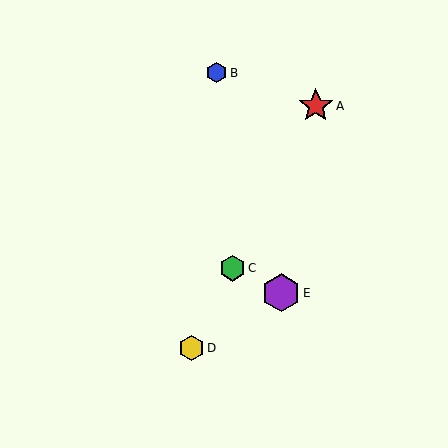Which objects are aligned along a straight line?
Objects A, C, D are aligned along a straight line.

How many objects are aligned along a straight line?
3 objects (A, C, D) are aligned along a straight line.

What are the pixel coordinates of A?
Object A is at (316, 106).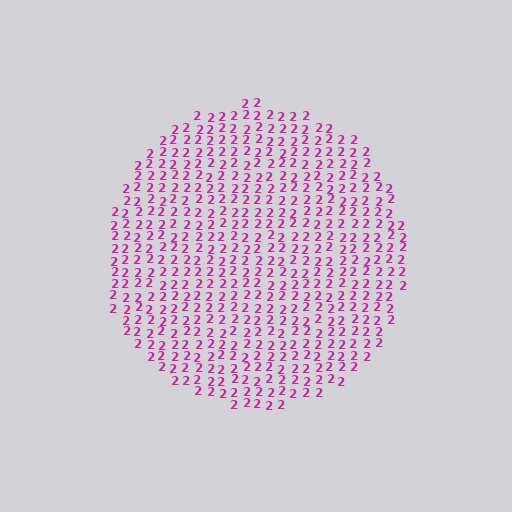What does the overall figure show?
The overall figure shows a circle.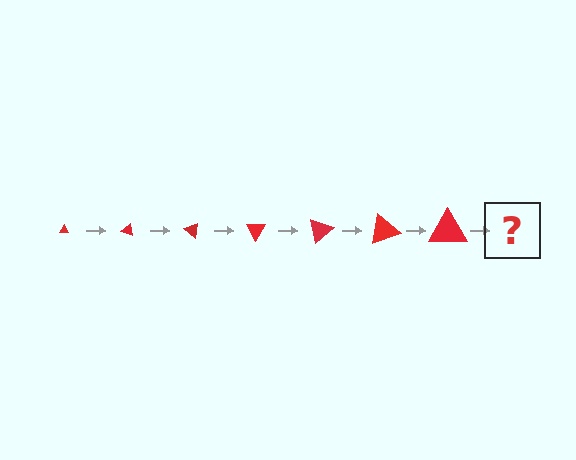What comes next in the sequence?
The next element should be a triangle, larger than the previous one and rotated 140 degrees from the start.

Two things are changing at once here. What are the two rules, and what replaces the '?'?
The two rules are that the triangle grows larger each step and it rotates 20 degrees each step. The '?' should be a triangle, larger than the previous one and rotated 140 degrees from the start.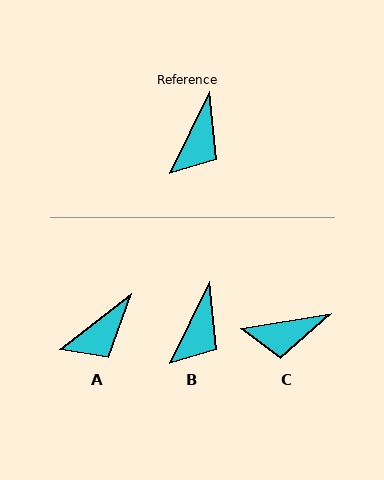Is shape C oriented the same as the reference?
No, it is off by about 54 degrees.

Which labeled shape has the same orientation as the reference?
B.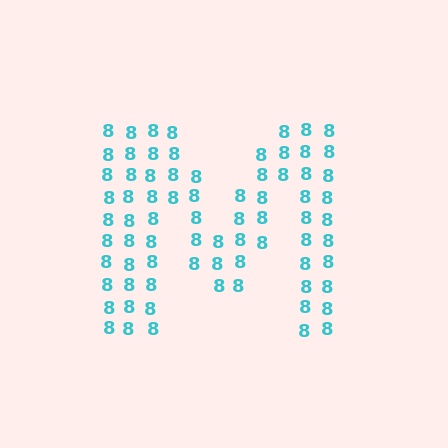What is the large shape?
The large shape is the letter M.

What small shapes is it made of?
It is made of small digit 8's.